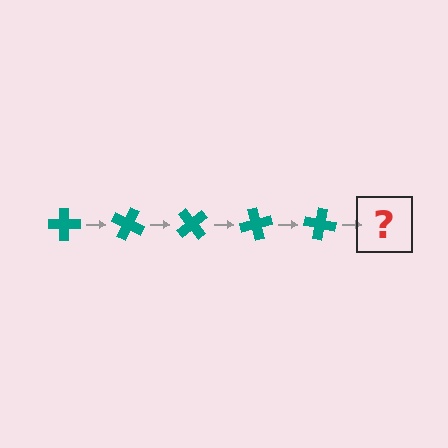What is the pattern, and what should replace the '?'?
The pattern is that the cross rotates 25 degrees each step. The '?' should be a teal cross rotated 125 degrees.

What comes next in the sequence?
The next element should be a teal cross rotated 125 degrees.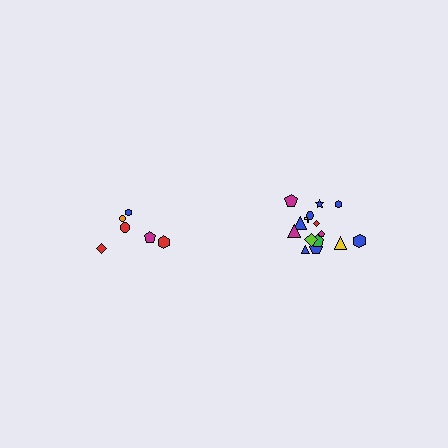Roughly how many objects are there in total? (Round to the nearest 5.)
Roughly 20 objects in total.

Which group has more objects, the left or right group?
The right group.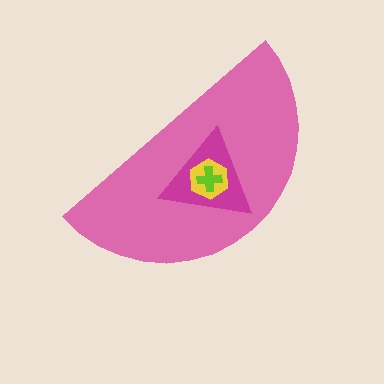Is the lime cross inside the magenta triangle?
Yes.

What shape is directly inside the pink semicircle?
The magenta triangle.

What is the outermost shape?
The pink semicircle.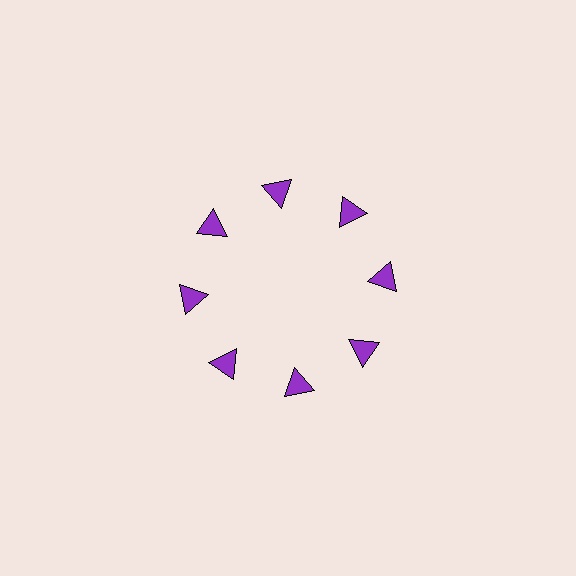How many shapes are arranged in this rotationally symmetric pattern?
There are 8 shapes, arranged in 8 groups of 1.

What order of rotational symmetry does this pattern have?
This pattern has 8-fold rotational symmetry.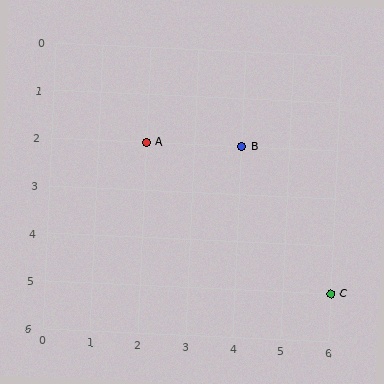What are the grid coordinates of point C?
Point C is at grid coordinates (6, 5).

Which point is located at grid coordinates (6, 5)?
Point C is at (6, 5).